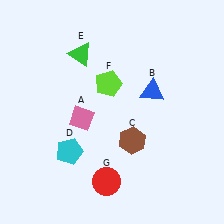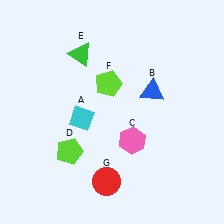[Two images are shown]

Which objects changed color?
A changed from pink to cyan. C changed from brown to pink. D changed from cyan to lime.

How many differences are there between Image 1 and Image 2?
There are 3 differences between the two images.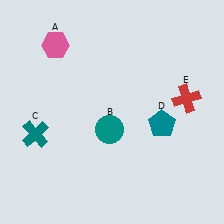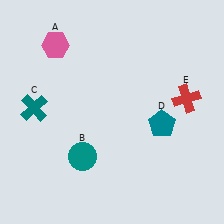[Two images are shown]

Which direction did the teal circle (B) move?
The teal circle (B) moved left.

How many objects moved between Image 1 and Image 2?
2 objects moved between the two images.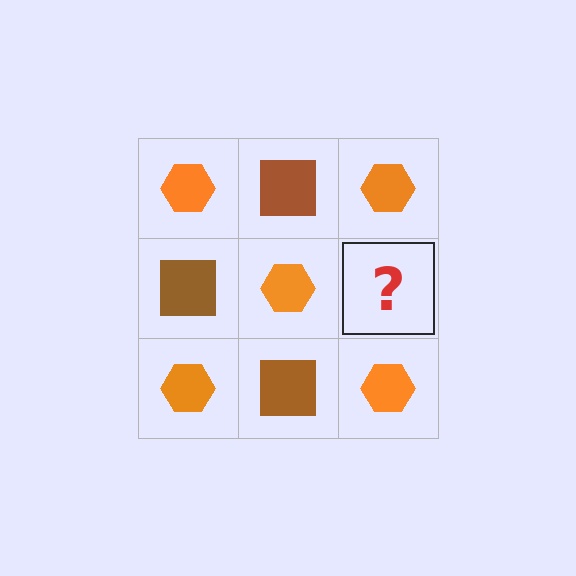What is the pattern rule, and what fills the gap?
The rule is that it alternates orange hexagon and brown square in a checkerboard pattern. The gap should be filled with a brown square.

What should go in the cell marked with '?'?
The missing cell should contain a brown square.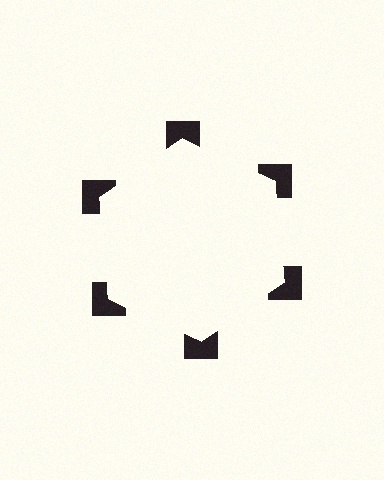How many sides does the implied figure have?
6 sides.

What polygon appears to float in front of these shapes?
An illusory hexagon — its edges are inferred from the aligned wedge cuts in the notched squares, not physically drawn.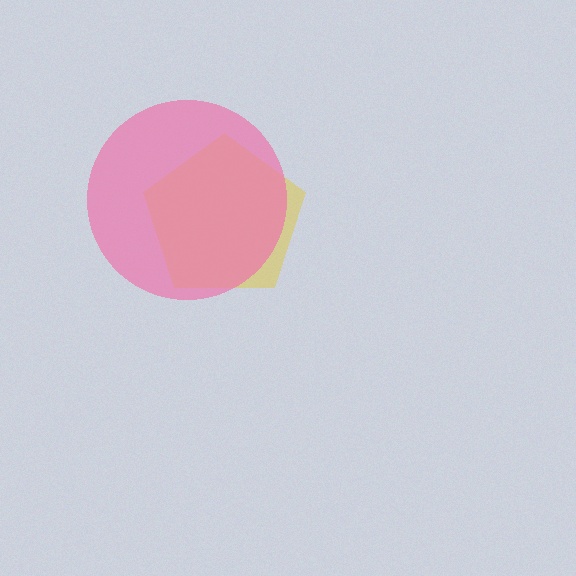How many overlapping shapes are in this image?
There are 2 overlapping shapes in the image.